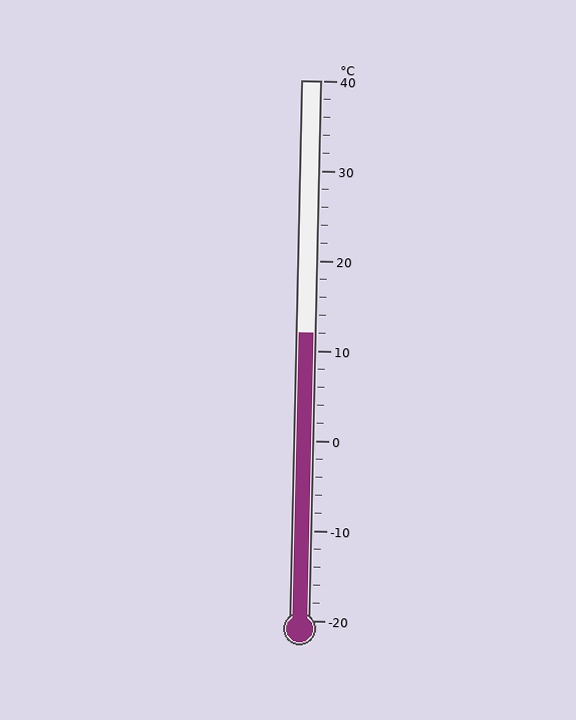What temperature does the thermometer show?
The thermometer shows approximately 12°C.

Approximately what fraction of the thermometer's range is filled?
The thermometer is filled to approximately 55% of its range.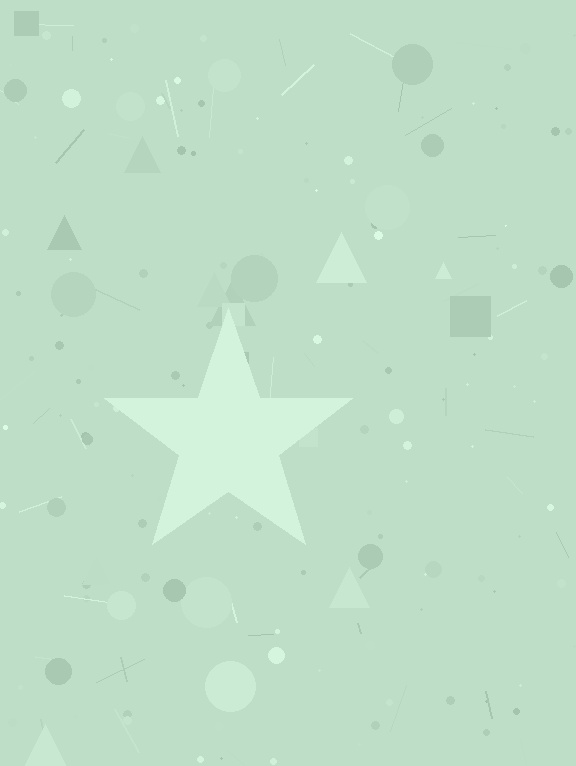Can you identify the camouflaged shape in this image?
The camouflaged shape is a star.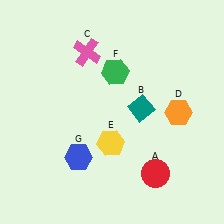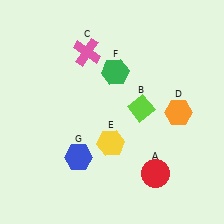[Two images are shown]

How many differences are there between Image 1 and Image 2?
There is 1 difference between the two images.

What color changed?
The diamond (B) changed from teal in Image 1 to lime in Image 2.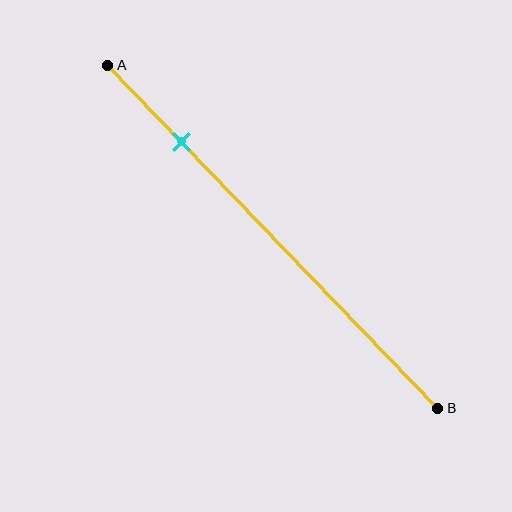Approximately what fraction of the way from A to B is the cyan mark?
The cyan mark is approximately 20% of the way from A to B.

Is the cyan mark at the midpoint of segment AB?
No, the mark is at about 20% from A, not at the 50% midpoint.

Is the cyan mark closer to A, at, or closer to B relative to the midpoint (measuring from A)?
The cyan mark is closer to point A than the midpoint of segment AB.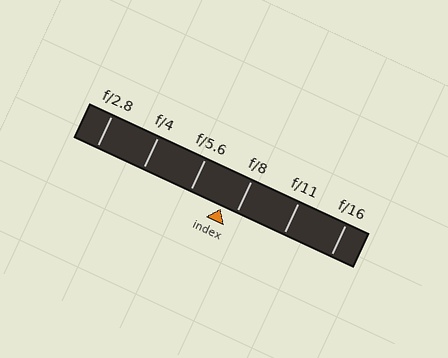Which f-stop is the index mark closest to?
The index mark is closest to f/8.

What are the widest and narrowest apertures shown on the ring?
The widest aperture shown is f/2.8 and the narrowest is f/16.